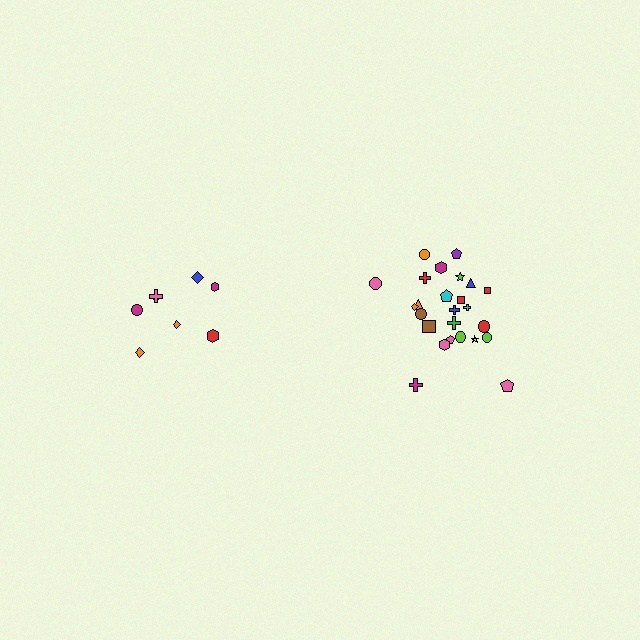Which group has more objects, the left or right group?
The right group.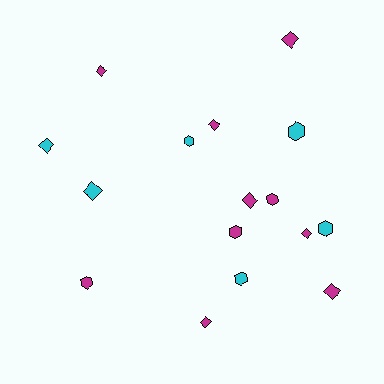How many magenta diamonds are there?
There are 7 magenta diamonds.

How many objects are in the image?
There are 16 objects.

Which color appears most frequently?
Magenta, with 10 objects.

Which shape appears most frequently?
Diamond, with 9 objects.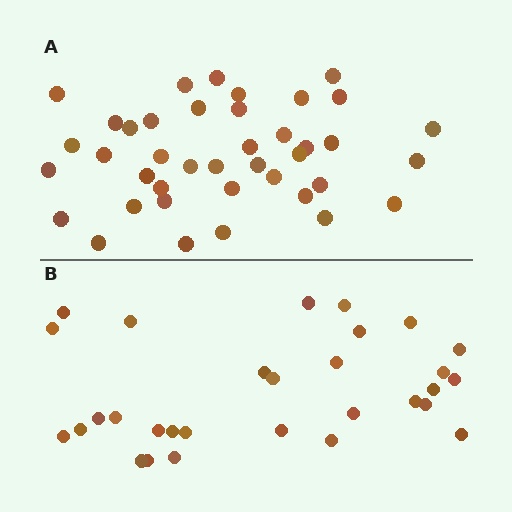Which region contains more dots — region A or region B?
Region A (the top region) has more dots.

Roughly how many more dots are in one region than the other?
Region A has roughly 10 or so more dots than region B.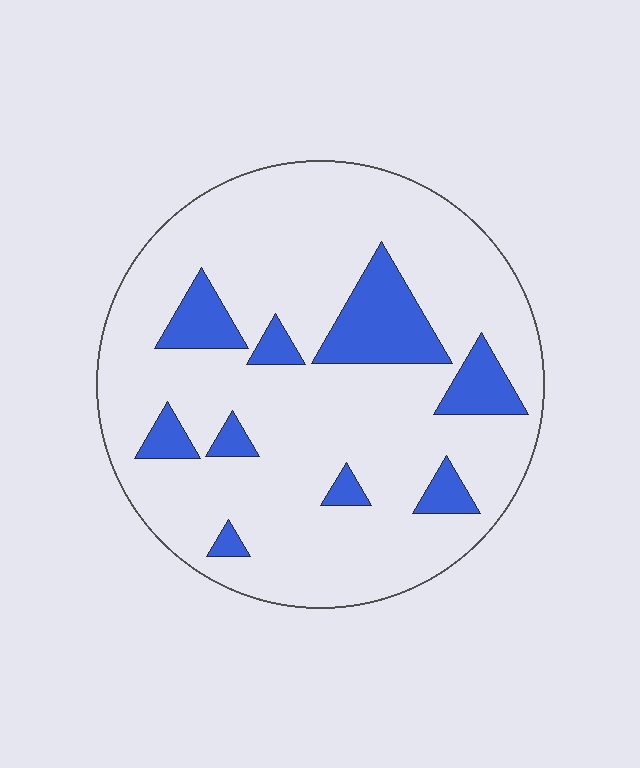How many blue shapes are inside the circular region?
9.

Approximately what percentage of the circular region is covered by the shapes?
Approximately 15%.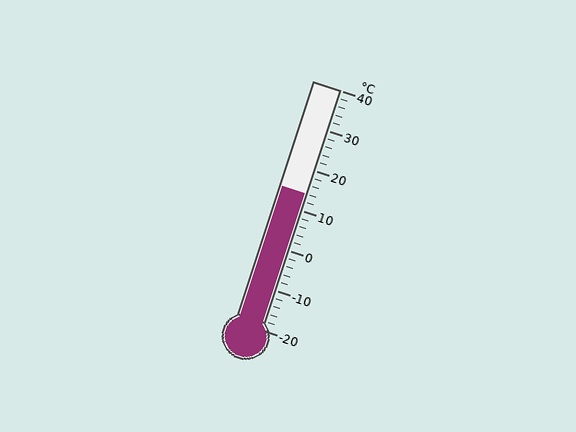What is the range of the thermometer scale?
The thermometer scale ranges from -20°C to 40°C.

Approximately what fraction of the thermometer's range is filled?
The thermometer is filled to approximately 55% of its range.